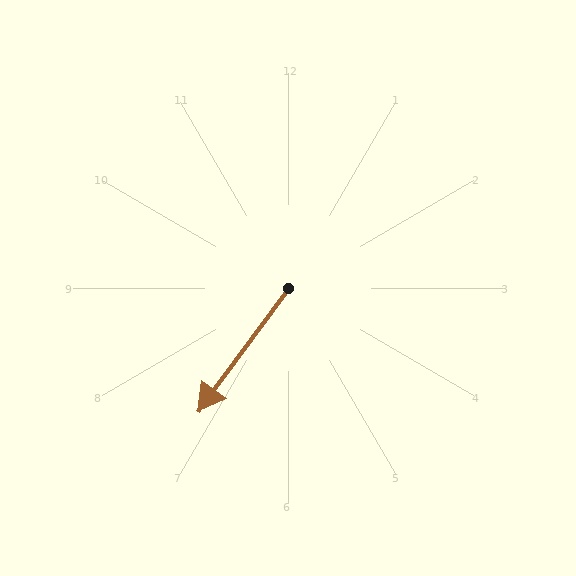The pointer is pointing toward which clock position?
Roughly 7 o'clock.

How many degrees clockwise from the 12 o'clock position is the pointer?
Approximately 216 degrees.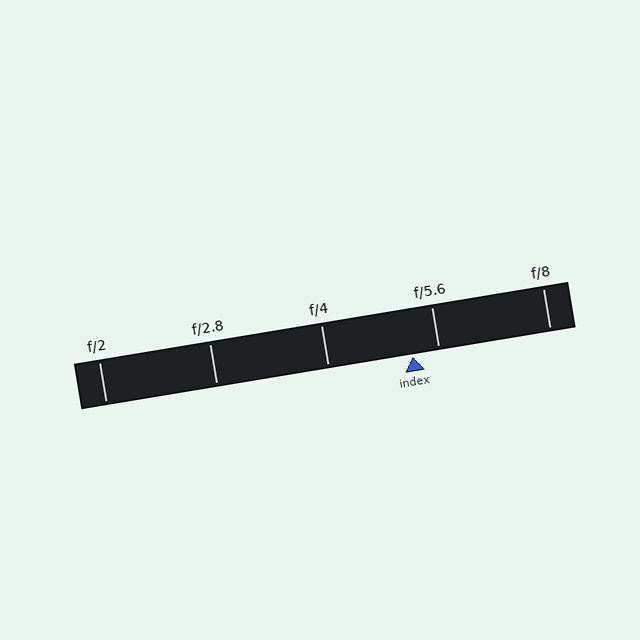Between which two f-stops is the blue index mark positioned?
The index mark is between f/4 and f/5.6.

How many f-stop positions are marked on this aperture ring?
There are 5 f-stop positions marked.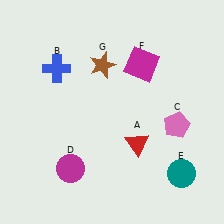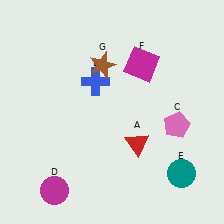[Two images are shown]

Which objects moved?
The objects that moved are: the blue cross (B), the magenta circle (D).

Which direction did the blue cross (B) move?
The blue cross (B) moved right.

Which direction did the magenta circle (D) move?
The magenta circle (D) moved down.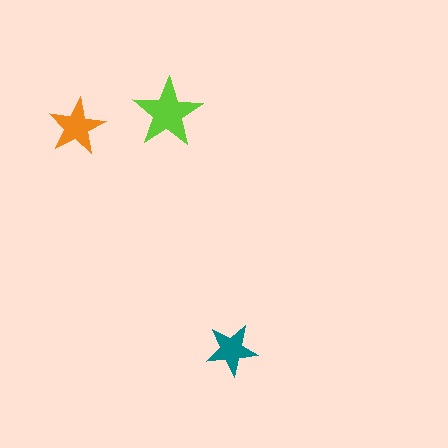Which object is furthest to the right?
The teal star is rightmost.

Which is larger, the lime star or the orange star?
The lime one.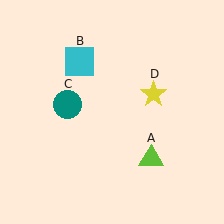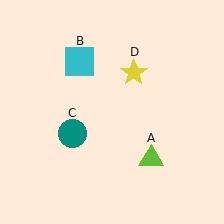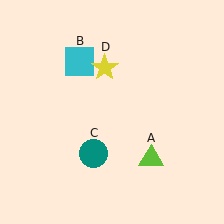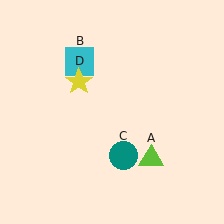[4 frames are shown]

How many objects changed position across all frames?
2 objects changed position: teal circle (object C), yellow star (object D).